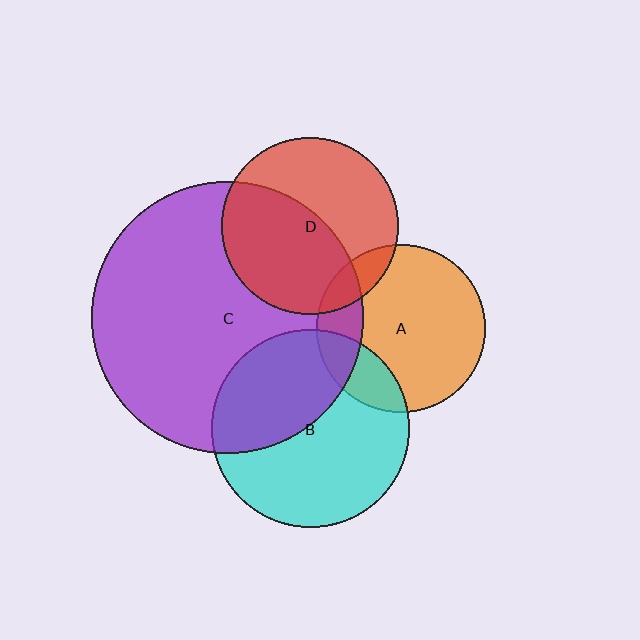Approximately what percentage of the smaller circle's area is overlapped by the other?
Approximately 20%.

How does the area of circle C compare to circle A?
Approximately 2.6 times.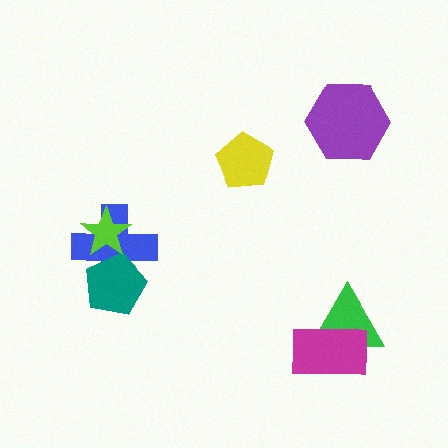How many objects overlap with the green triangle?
1 object overlaps with the green triangle.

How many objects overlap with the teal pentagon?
2 objects overlap with the teal pentagon.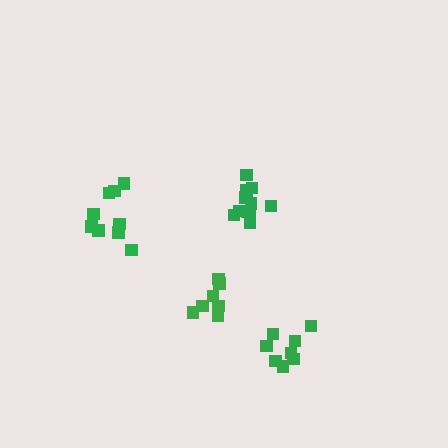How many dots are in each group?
Group 1: 11 dots, Group 2: 8 dots, Group 3: 9 dots, Group 4: 7 dots (35 total).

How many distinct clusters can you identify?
There are 4 distinct clusters.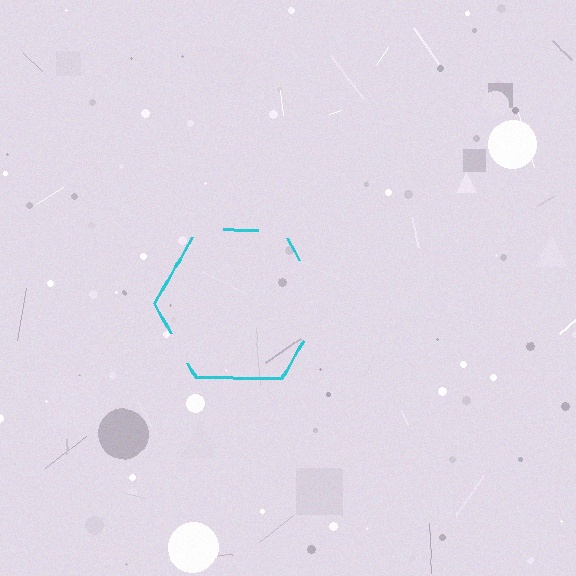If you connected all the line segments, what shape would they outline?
They would outline a hexagon.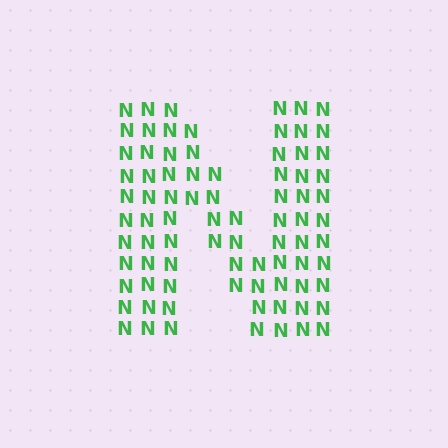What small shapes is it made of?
It is made of small letter N's.